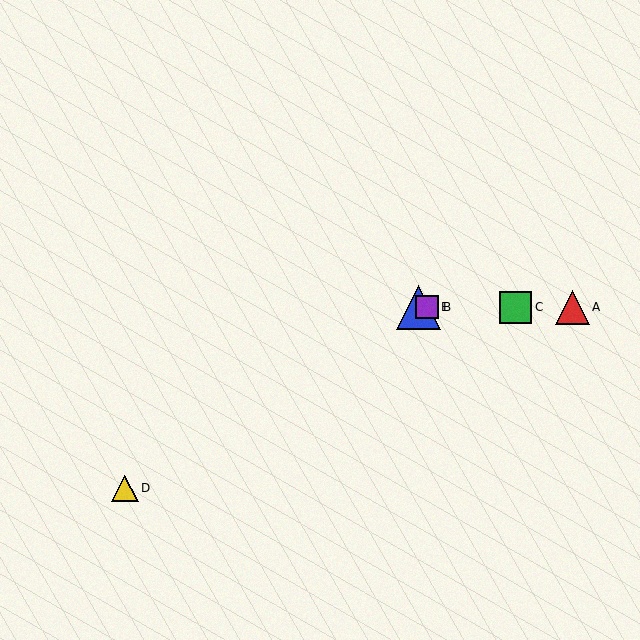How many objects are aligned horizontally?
4 objects (A, B, C, E) are aligned horizontally.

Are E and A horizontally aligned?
Yes, both are at y≈307.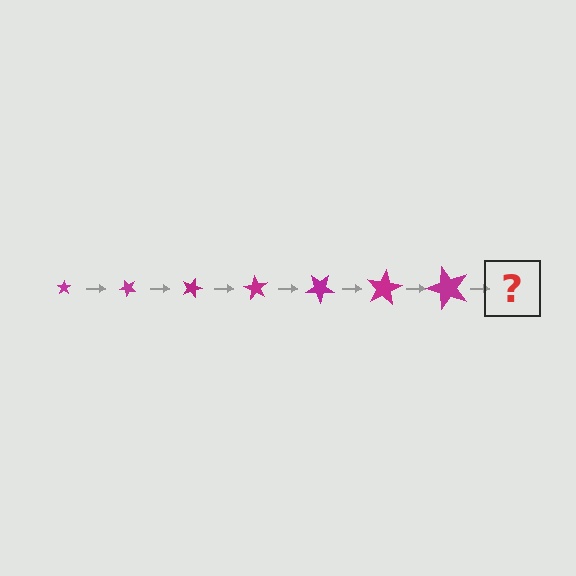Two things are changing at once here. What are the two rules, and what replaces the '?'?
The two rules are that the star grows larger each step and it rotates 45 degrees each step. The '?' should be a star, larger than the previous one and rotated 315 degrees from the start.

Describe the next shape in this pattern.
It should be a star, larger than the previous one and rotated 315 degrees from the start.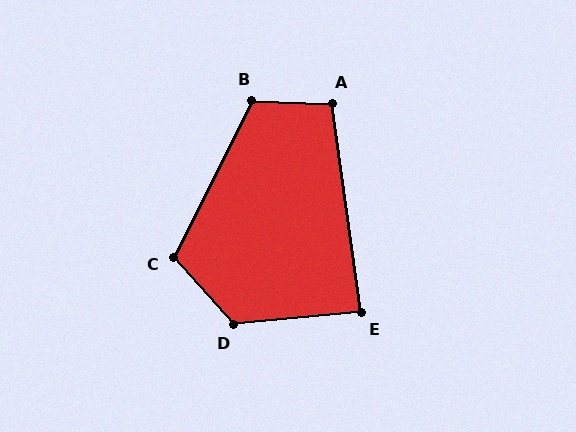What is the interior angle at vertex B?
Approximately 114 degrees (obtuse).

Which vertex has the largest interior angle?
D, at approximately 126 degrees.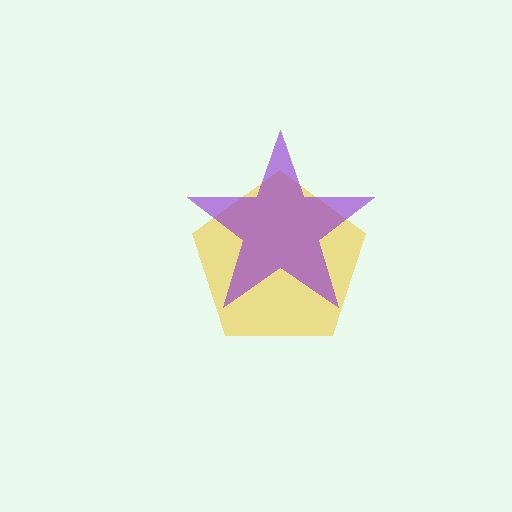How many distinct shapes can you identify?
There are 2 distinct shapes: a yellow pentagon, a purple star.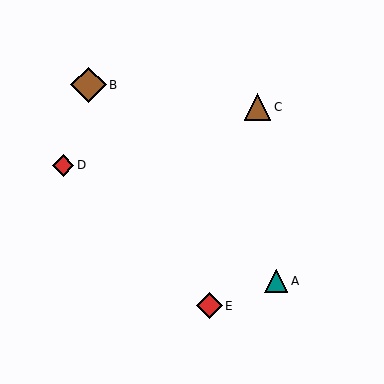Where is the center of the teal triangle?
The center of the teal triangle is at (276, 281).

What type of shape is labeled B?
Shape B is a brown diamond.